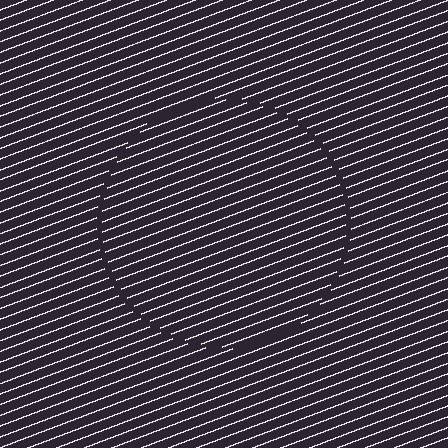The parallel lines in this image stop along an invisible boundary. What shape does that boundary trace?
An illusory circle. The interior of the shape contains the same grating, shifted by half a period — the contour is defined by the phase discontinuity where line-ends from the inner and outer gratings abut.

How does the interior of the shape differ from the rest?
The interior of the shape contains the same grating, shifted by half a period — the contour is defined by the phase discontinuity where line-ends from the inner and outer gratings abut.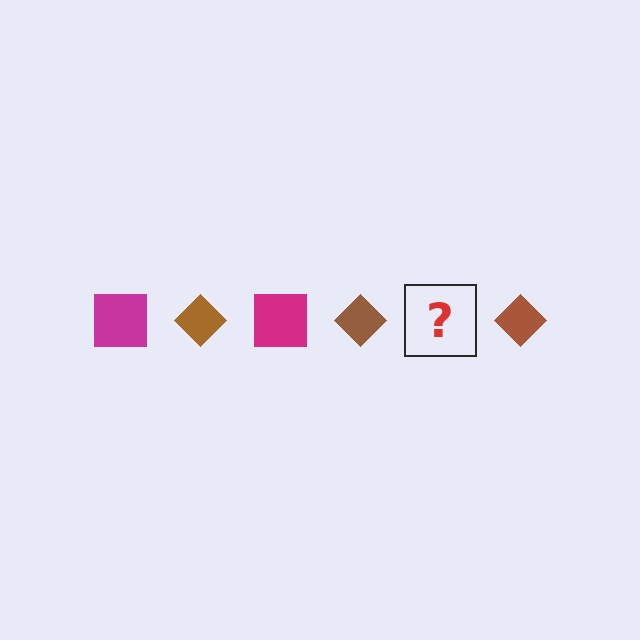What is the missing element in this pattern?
The missing element is a magenta square.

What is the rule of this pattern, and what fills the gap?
The rule is that the pattern alternates between magenta square and brown diamond. The gap should be filled with a magenta square.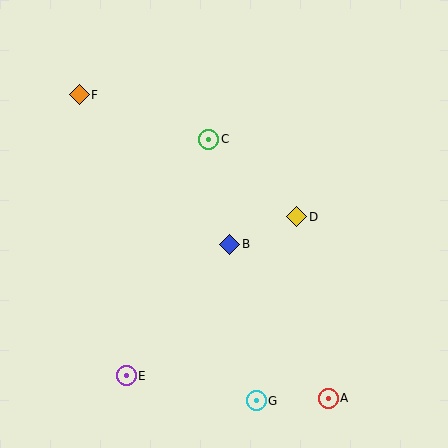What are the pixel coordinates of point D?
Point D is at (297, 217).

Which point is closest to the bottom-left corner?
Point E is closest to the bottom-left corner.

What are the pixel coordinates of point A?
Point A is at (328, 398).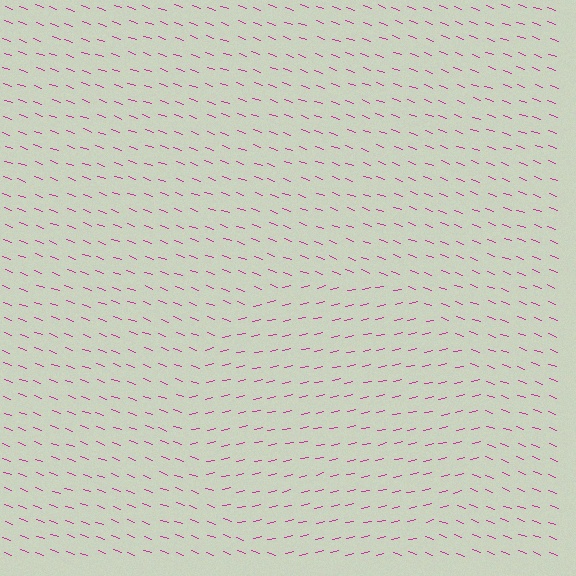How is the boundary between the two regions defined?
The boundary is defined purely by a change in line orientation (approximately 33 degrees difference). All lines are the same color and thickness.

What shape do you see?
I see a circle.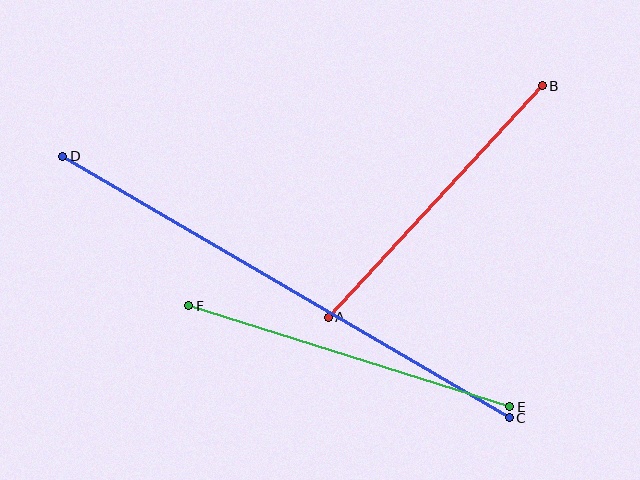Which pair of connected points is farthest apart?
Points C and D are farthest apart.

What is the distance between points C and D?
The distance is approximately 518 pixels.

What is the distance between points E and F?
The distance is approximately 337 pixels.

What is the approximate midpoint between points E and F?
The midpoint is at approximately (349, 356) pixels.